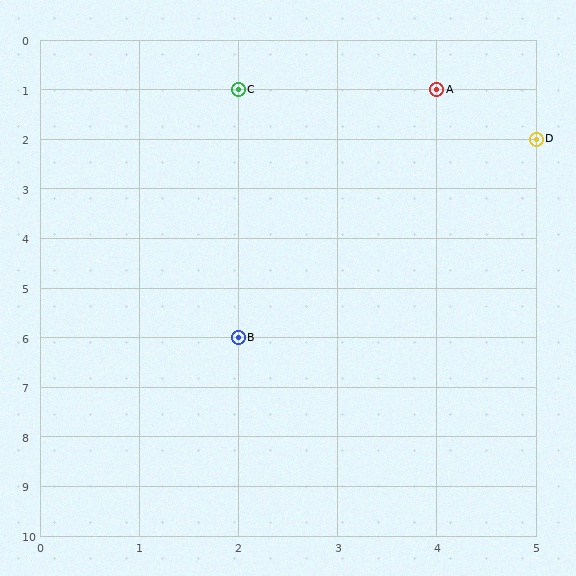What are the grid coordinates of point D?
Point D is at grid coordinates (5, 2).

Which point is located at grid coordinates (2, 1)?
Point C is at (2, 1).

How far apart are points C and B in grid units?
Points C and B are 5 rows apart.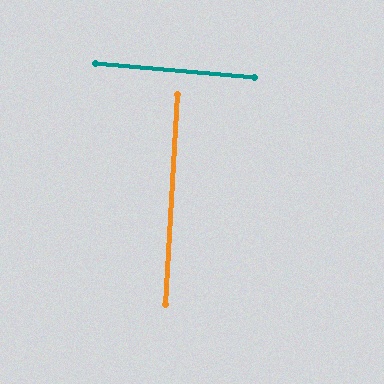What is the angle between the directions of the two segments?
Approximately 89 degrees.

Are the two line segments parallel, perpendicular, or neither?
Perpendicular — they meet at approximately 89°.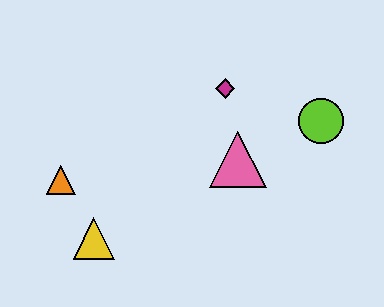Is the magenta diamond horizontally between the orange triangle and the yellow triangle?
No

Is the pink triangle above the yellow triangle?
Yes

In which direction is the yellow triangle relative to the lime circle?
The yellow triangle is to the left of the lime circle.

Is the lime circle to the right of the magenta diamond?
Yes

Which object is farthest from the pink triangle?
The orange triangle is farthest from the pink triangle.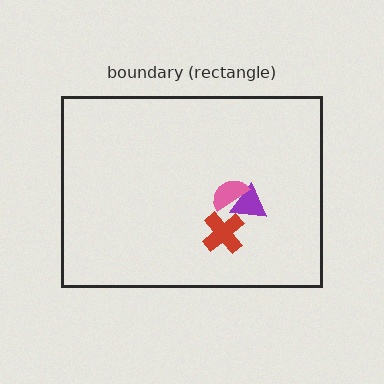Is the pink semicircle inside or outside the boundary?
Inside.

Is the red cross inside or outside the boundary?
Inside.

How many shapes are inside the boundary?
3 inside, 0 outside.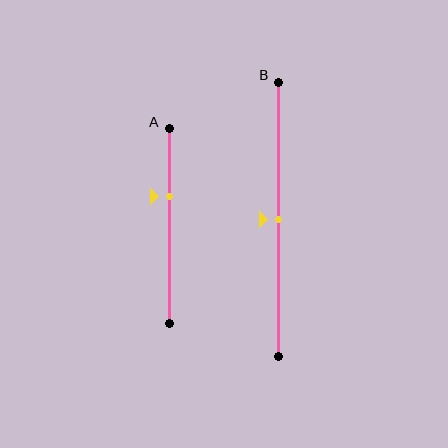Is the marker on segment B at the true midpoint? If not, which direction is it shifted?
Yes, the marker on segment B is at the true midpoint.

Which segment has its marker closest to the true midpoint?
Segment B has its marker closest to the true midpoint.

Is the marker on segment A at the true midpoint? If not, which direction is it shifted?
No, the marker on segment A is shifted upward by about 15% of the segment length.